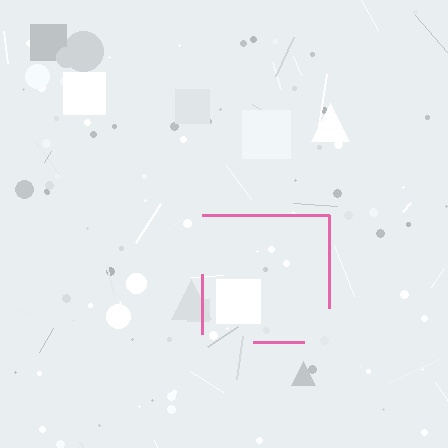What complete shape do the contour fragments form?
The contour fragments form a square.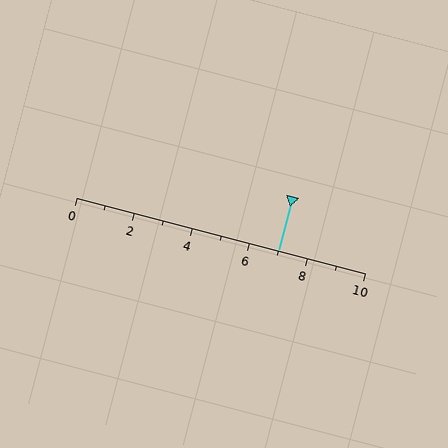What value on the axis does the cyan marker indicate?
The marker indicates approximately 7.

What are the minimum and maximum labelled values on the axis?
The axis runs from 0 to 10.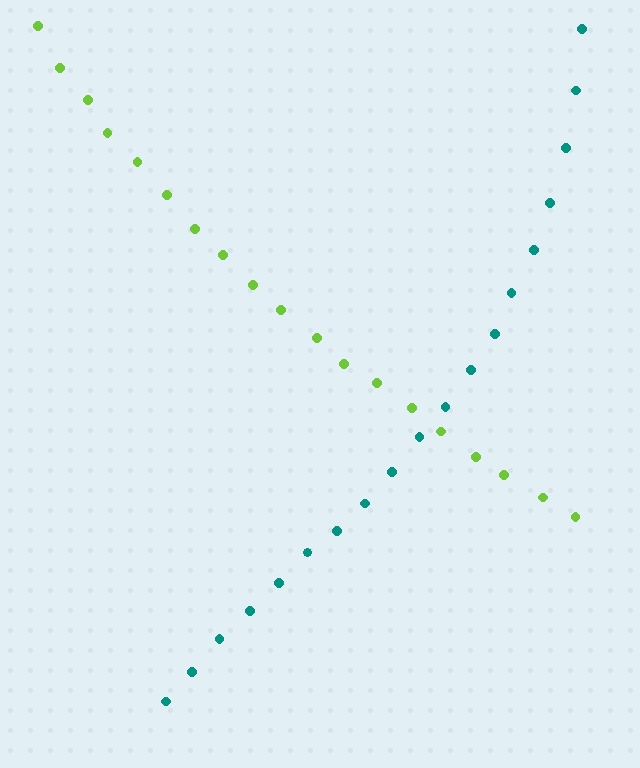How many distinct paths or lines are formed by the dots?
There are 2 distinct paths.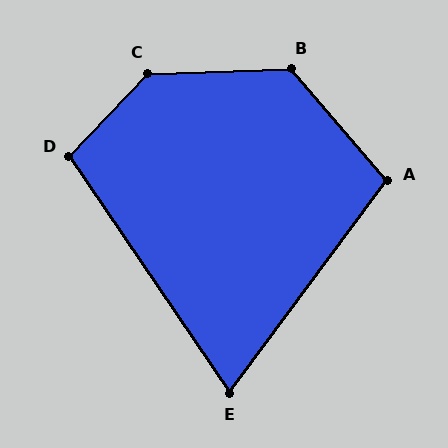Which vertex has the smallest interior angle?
E, at approximately 71 degrees.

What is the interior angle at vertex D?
Approximately 103 degrees (obtuse).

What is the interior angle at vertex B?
Approximately 129 degrees (obtuse).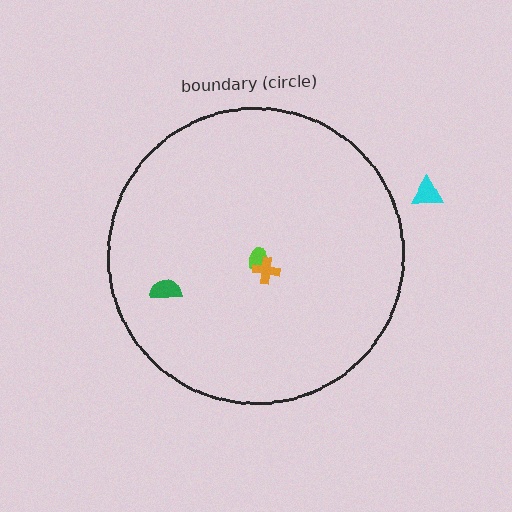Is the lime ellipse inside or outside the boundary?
Inside.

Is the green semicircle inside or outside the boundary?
Inside.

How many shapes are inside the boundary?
3 inside, 1 outside.